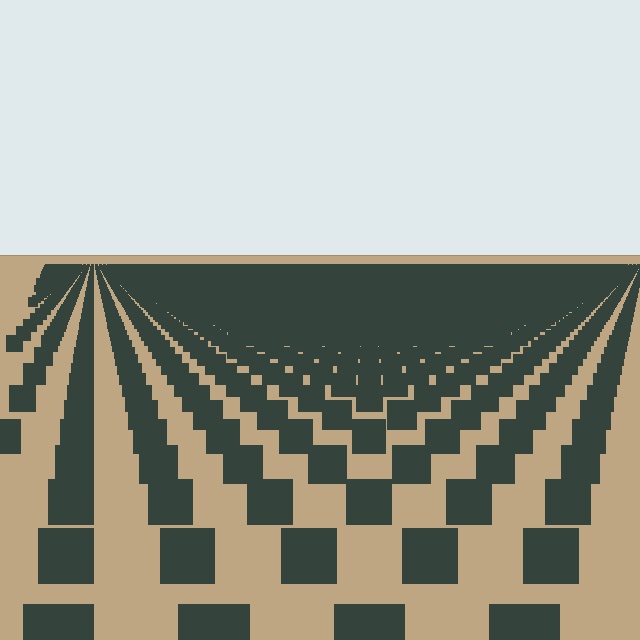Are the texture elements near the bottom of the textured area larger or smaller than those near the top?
Larger. Near the bottom, elements are closer to the viewer and appear at a bigger on-screen size.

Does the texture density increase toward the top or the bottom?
Density increases toward the top.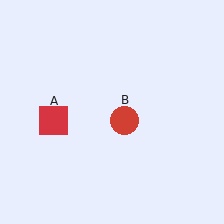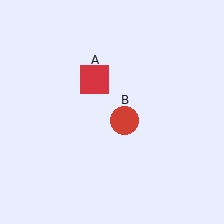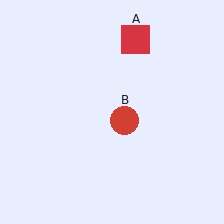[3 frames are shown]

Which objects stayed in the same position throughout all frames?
Red circle (object B) remained stationary.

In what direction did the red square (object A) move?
The red square (object A) moved up and to the right.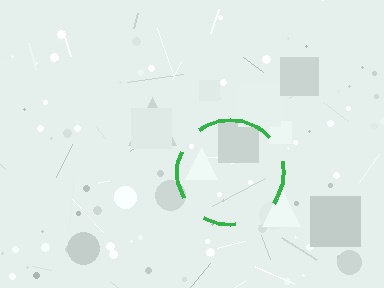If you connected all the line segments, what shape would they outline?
They would outline a circle.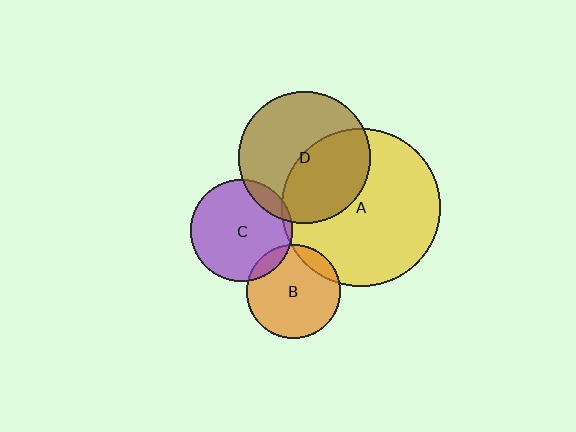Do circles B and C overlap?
Yes.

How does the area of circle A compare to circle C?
Approximately 2.4 times.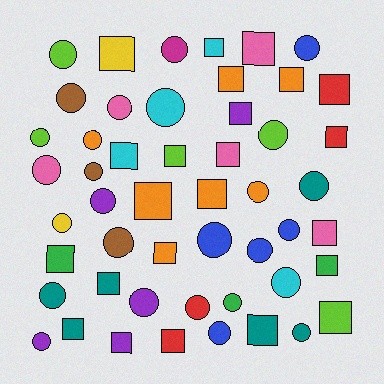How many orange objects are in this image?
There are 7 orange objects.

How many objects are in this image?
There are 50 objects.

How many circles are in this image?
There are 27 circles.